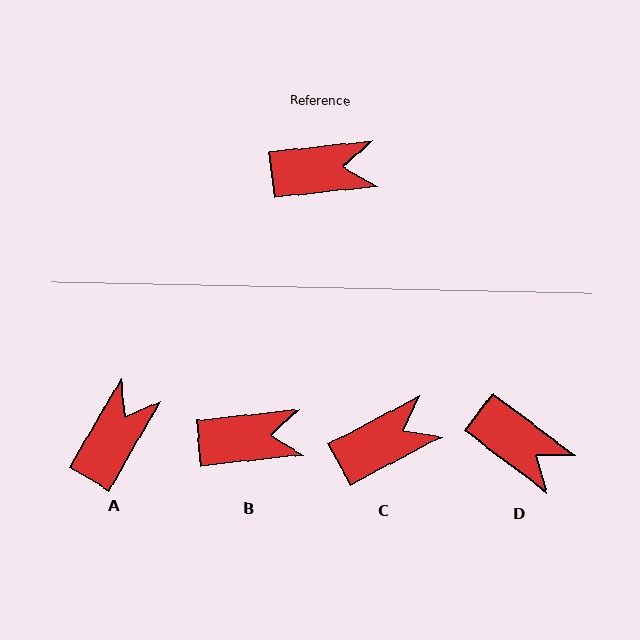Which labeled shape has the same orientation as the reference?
B.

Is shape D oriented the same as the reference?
No, it is off by about 43 degrees.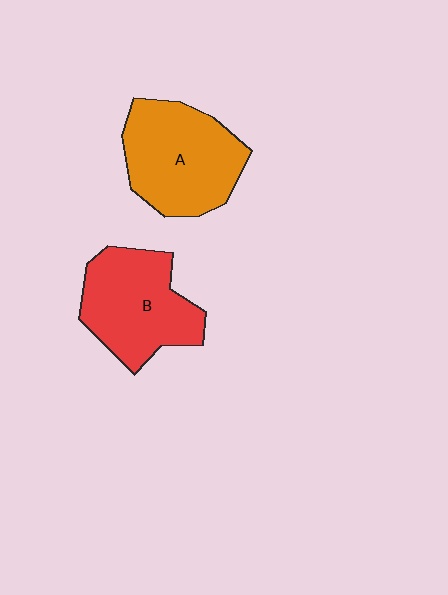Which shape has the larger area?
Shape A (orange).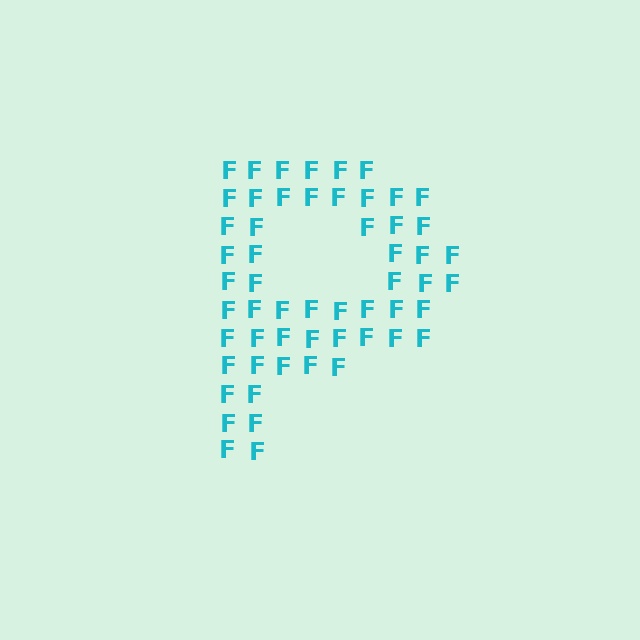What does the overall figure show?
The overall figure shows the letter P.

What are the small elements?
The small elements are letter F's.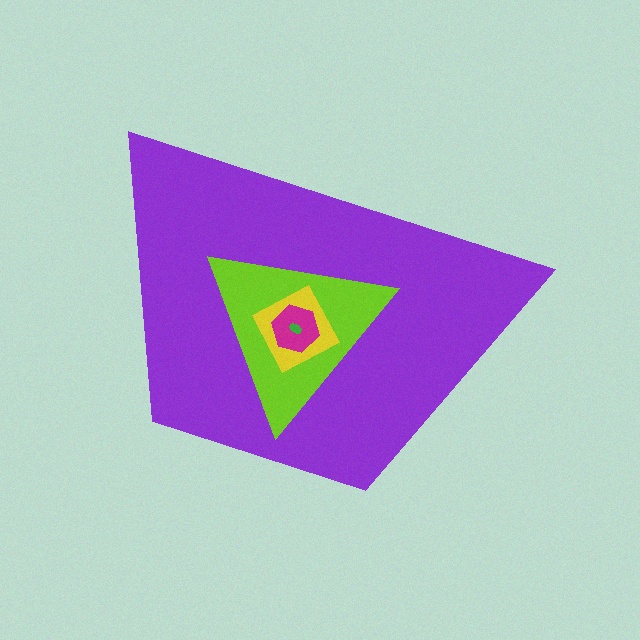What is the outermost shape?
The purple trapezoid.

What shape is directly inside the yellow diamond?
The magenta hexagon.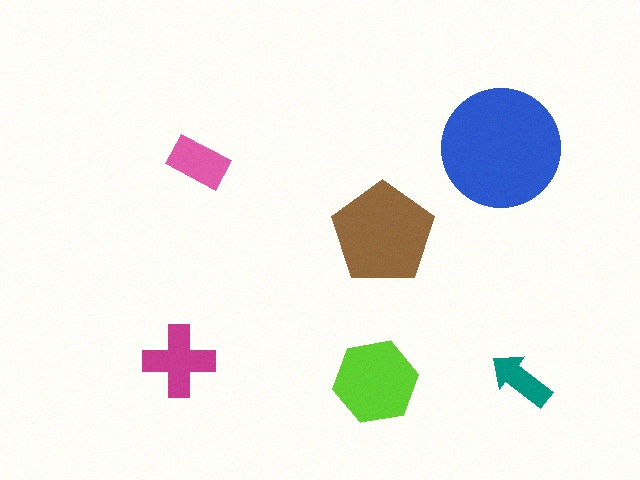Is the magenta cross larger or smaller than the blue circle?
Smaller.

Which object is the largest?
The blue circle.